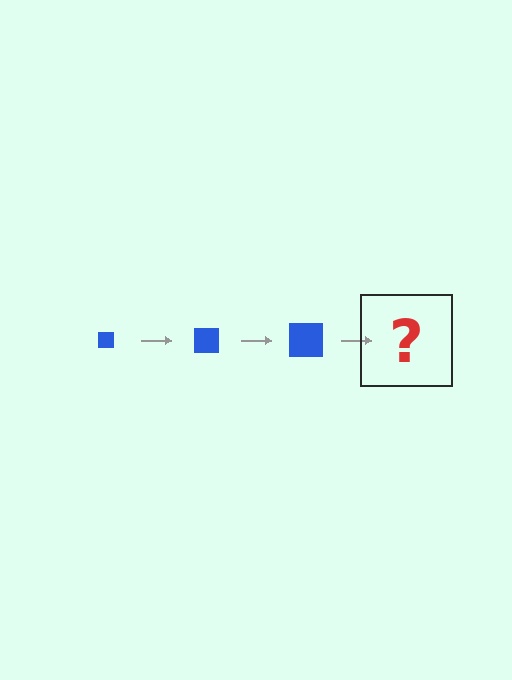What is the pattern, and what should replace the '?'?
The pattern is that the square gets progressively larger each step. The '?' should be a blue square, larger than the previous one.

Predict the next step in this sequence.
The next step is a blue square, larger than the previous one.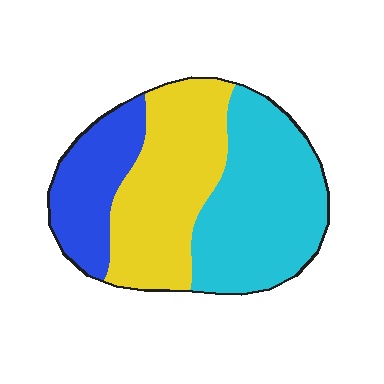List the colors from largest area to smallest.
From largest to smallest: cyan, yellow, blue.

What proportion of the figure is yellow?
Yellow takes up about three eighths (3/8) of the figure.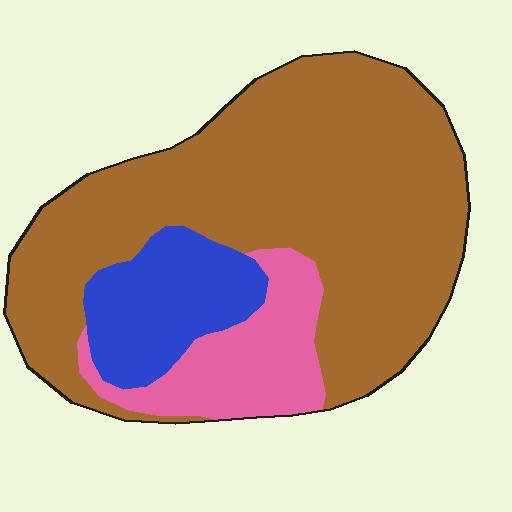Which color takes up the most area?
Brown, at roughly 70%.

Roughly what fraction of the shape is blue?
Blue takes up about one sixth (1/6) of the shape.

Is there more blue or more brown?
Brown.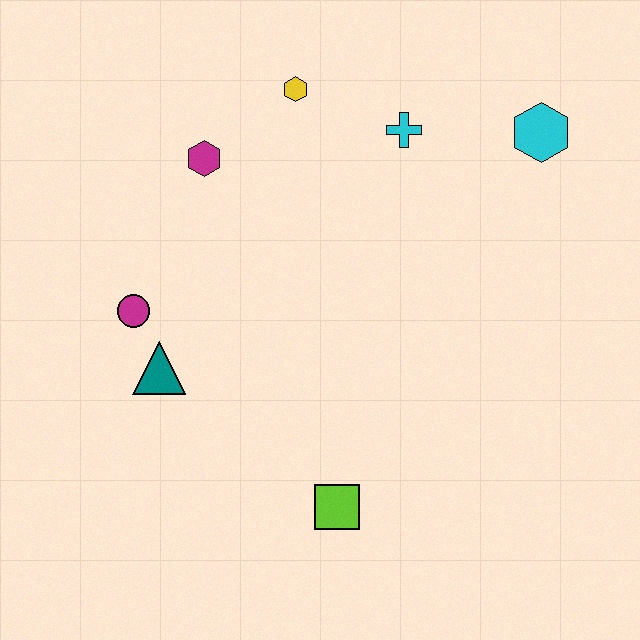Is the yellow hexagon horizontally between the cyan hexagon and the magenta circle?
Yes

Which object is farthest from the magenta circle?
The cyan hexagon is farthest from the magenta circle.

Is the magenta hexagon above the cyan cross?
No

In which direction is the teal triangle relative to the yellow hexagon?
The teal triangle is below the yellow hexagon.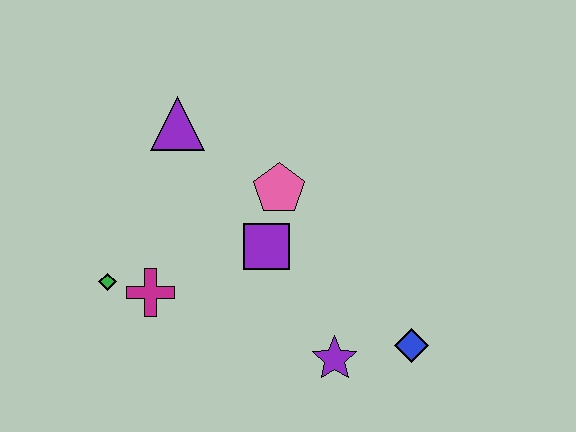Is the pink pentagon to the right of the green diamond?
Yes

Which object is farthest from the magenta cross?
The blue diamond is farthest from the magenta cross.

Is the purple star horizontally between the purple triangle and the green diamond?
No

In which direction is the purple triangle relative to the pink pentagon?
The purple triangle is to the left of the pink pentagon.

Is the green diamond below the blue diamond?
No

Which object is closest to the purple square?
The pink pentagon is closest to the purple square.